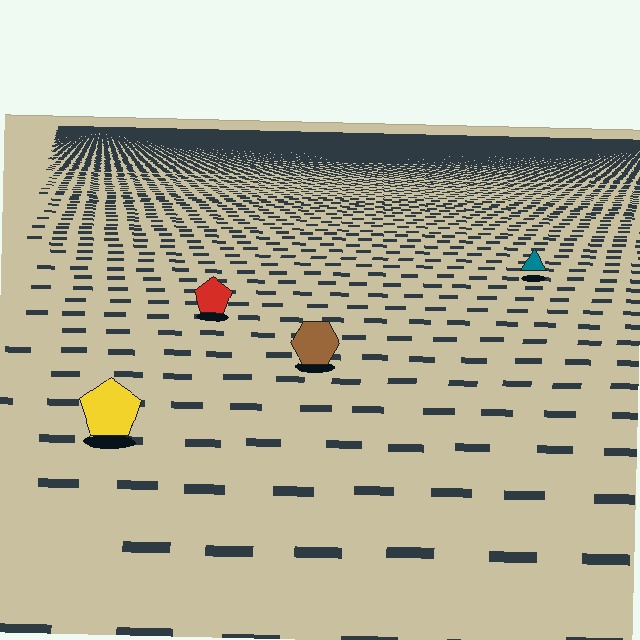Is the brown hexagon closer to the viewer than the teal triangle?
Yes. The brown hexagon is closer — you can tell from the texture gradient: the ground texture is coarser near it.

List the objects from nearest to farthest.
From nearest to farthest: the yellow pentagon, the brown hexagon, the red pentagon, the teal triangle.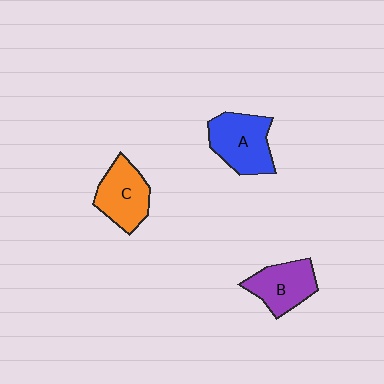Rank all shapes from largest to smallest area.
From largest to smallest: A (blue), C (orange), B (purple).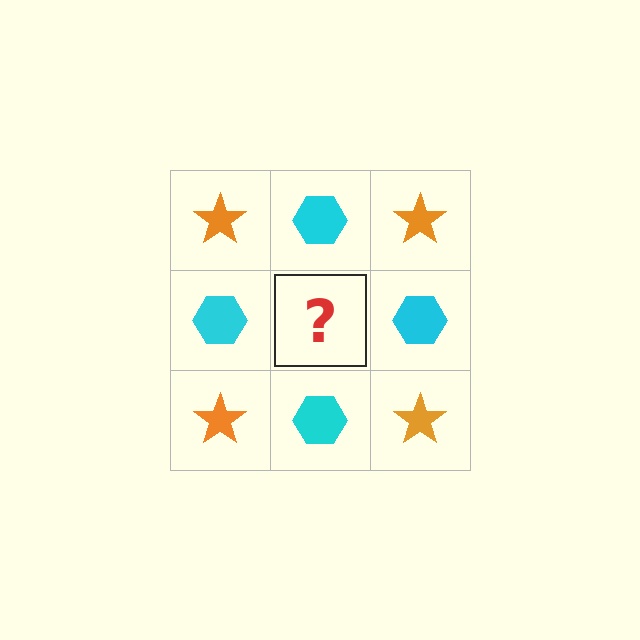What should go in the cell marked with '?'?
The missing cell should contain an orange star.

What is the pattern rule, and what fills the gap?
The rule is that it alternates orange star and cyan hexagon in a checkerboard pattern. The gap should be filled with an orange star.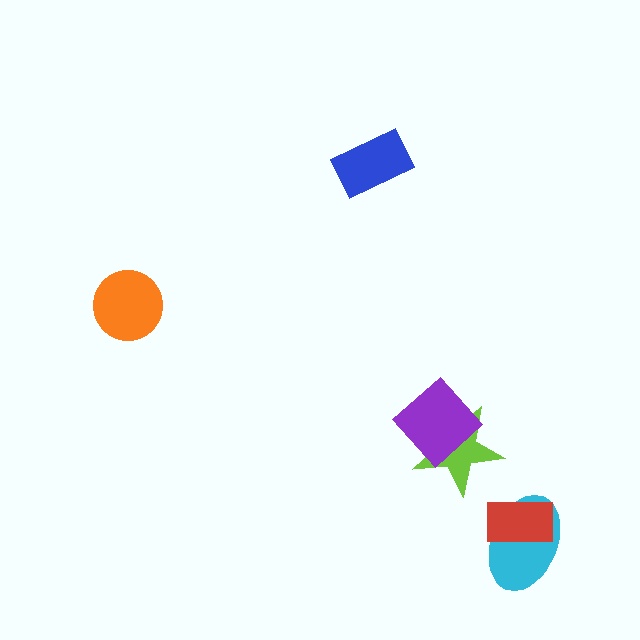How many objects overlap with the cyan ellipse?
1 object overlaps with the cyan ellipse.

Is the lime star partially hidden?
Yes, it is partially covered by another shape.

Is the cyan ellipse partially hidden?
Yes, it is partially covered by another shape.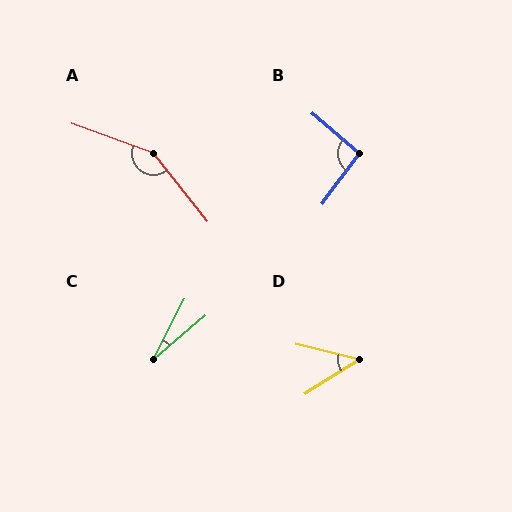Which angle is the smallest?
C, at approximately 23 degrees.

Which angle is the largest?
A, at approximately 149 degrees.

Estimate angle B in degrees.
Approximately 95 degrees.